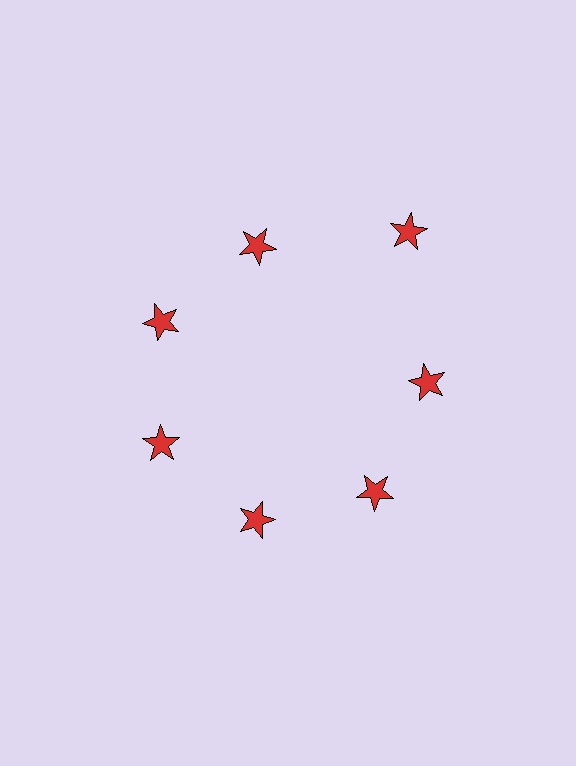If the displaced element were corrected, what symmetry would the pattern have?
It would have 7-fold rotational symmetry — the pattern would map onto itself every 51 degrees.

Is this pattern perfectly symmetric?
No. The 7 red stars are arranged in a ring, but one element near the 1 o'clock position is pushed outward from the center, breaking the 7-fold rotational symmetry.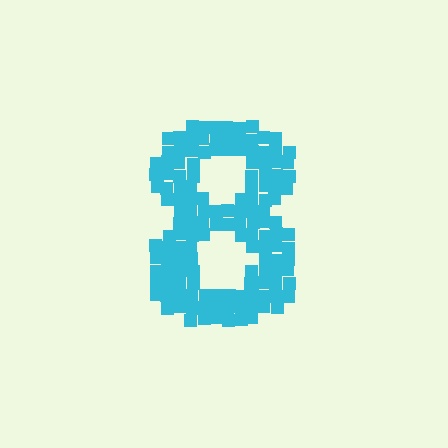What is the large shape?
The large shape is the digit 8.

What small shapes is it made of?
It is made of small squares.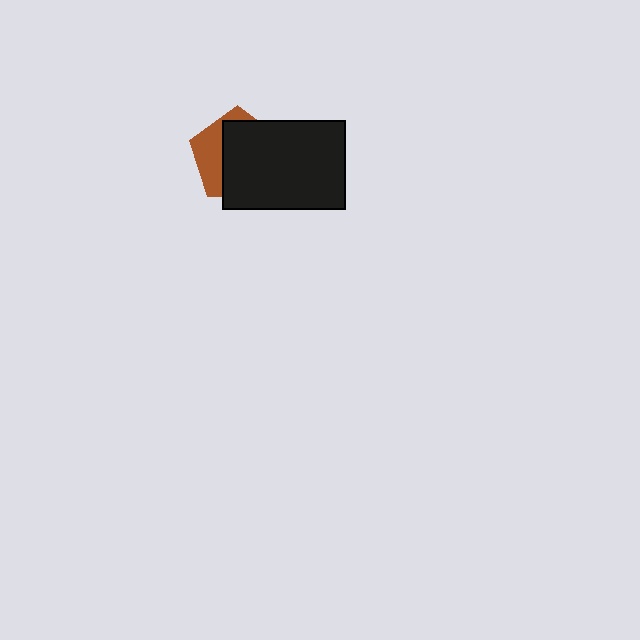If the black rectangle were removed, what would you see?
You would see the complete brown pentagon.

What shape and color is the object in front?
The object in front is a black rectangle.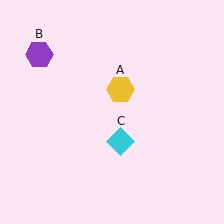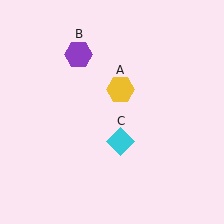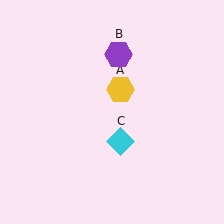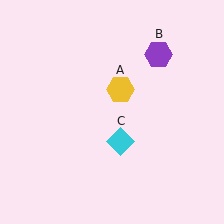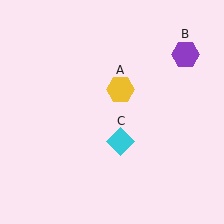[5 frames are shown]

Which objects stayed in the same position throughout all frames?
Yellow hexagon (object A) and cyan diamond (object C) remained stationary.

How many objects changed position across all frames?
1 object changed position: purple hexagon (object B).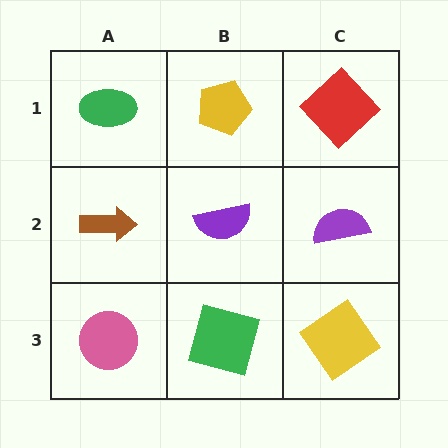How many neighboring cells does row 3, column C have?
2.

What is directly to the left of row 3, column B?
A pink circle.